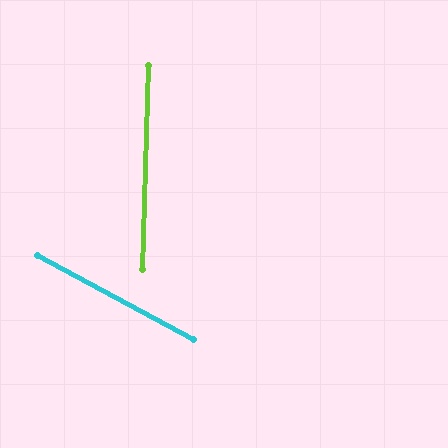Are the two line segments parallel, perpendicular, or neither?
Neither parallel nor perpendicular — they differ by about 63°.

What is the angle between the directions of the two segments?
Approximately 63 degrees.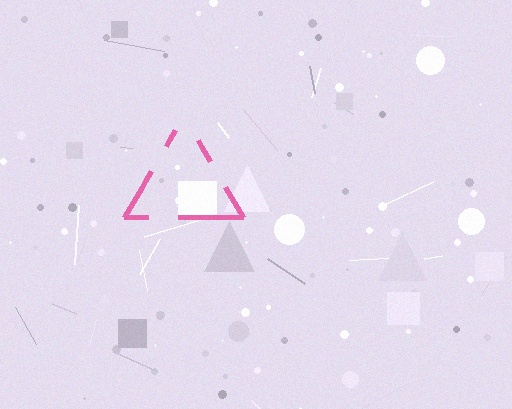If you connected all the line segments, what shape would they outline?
They would outline a triangle.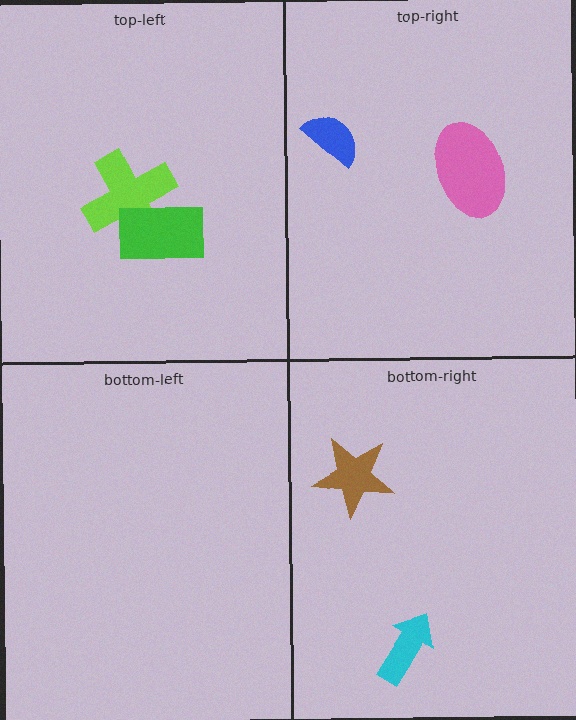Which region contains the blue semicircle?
The top-right region.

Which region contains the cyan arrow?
The bottom-right region.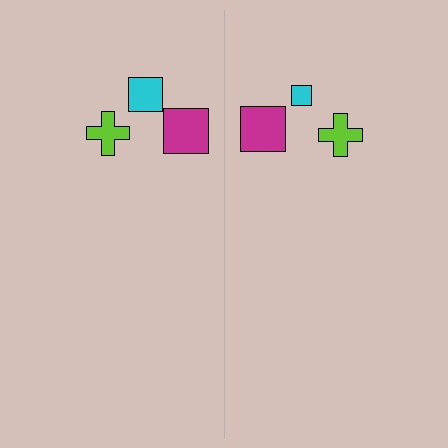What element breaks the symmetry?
The cyan square on the right side has a different size than its mirror counterpart.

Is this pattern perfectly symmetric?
No, the pattern is not perfectly symmetric. The cyan square on the right side has a different size than its mirror counterpart.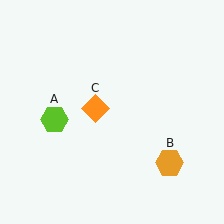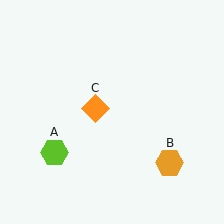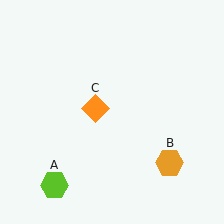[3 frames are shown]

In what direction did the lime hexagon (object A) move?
The lime hexagon (object A) moved down.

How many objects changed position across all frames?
1 object changed position: lime hexagon (object A).